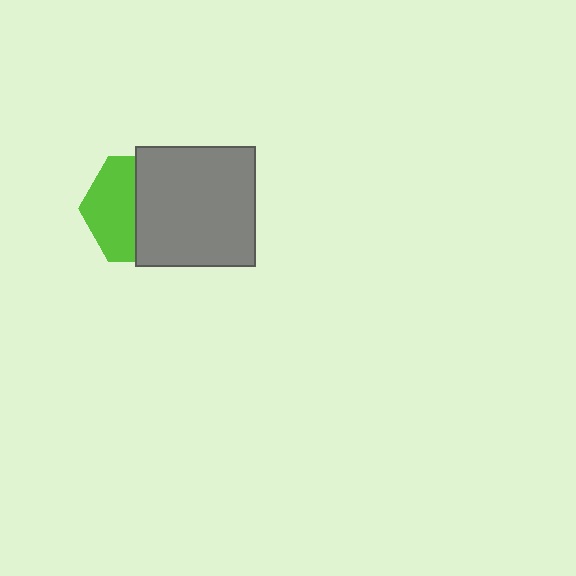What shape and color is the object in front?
The object in front is a gray square.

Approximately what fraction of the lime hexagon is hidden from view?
Roughly 54% of the lime hexagon is hidden behind the gray square.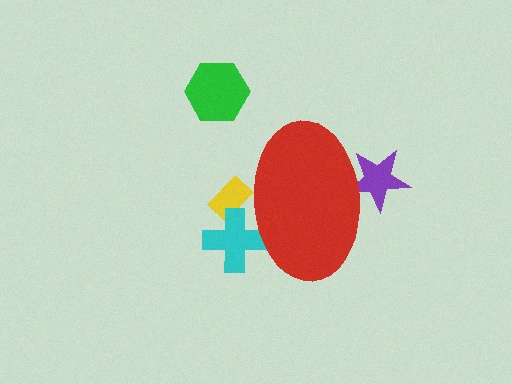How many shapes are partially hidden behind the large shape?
3 shapes are partially hidden.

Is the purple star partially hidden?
Yes, the purple star is partially hidden behind the red ellipse.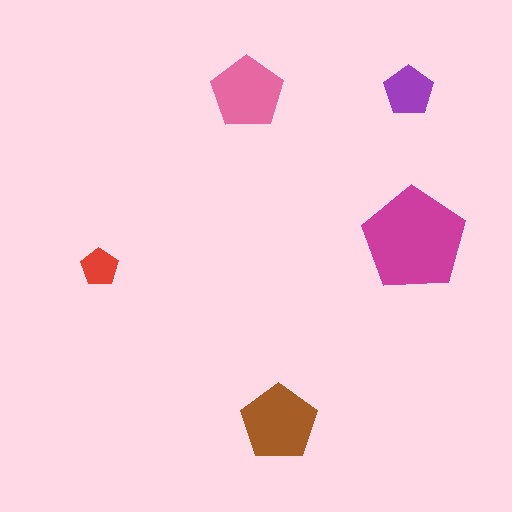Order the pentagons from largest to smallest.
the magenta one, the brown one, the pink one, the purple one, the red one.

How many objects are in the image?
There are 5 objects in the image.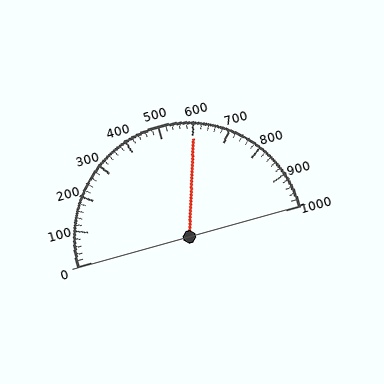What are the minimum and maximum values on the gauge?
The gauge ranges from 0 to 1000.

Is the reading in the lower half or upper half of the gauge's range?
The reading is in the upper half of the range (0 to 1000).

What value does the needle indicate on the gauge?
The needle indicates approximately 600.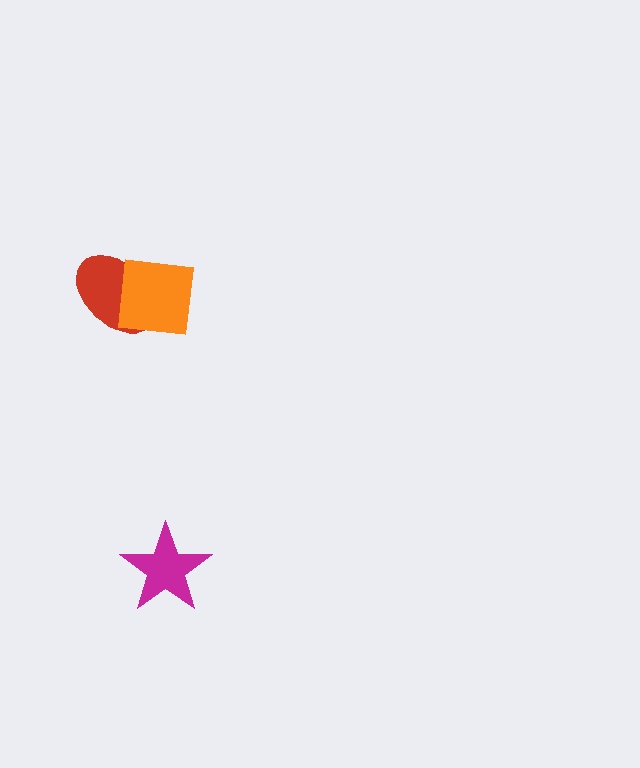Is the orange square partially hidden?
No, no other shape covers it.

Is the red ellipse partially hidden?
Yes, it is partially covered by another shape.